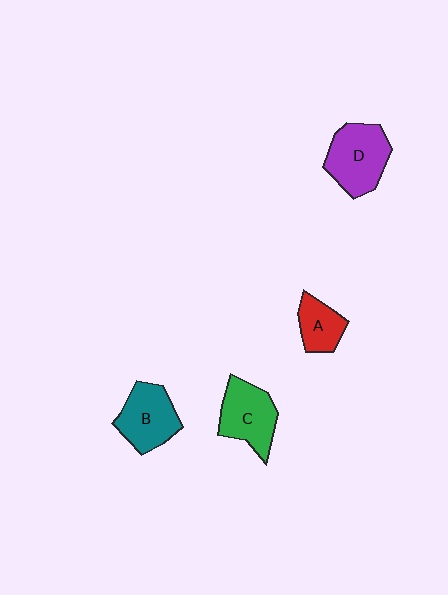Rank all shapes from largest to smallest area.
From largest to smallest: D (purple), C (green), B (teal), A (red).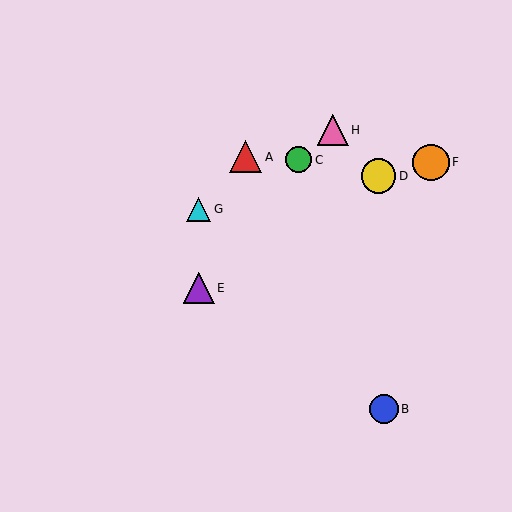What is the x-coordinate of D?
Object D is at x≈379.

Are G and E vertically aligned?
Yes, both are at x≈199.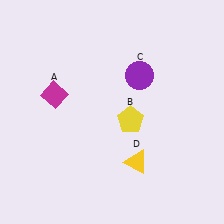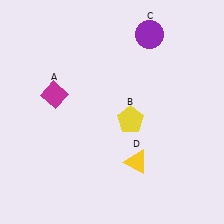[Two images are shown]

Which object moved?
The purple circle (C) moved up.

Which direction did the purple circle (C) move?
The purple circle (C) moved up.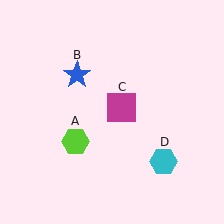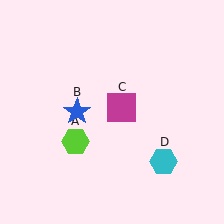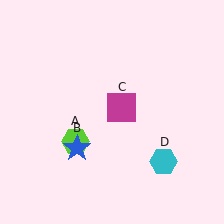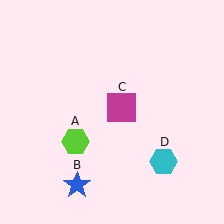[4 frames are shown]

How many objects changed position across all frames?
1 object changed position: blue star (object B).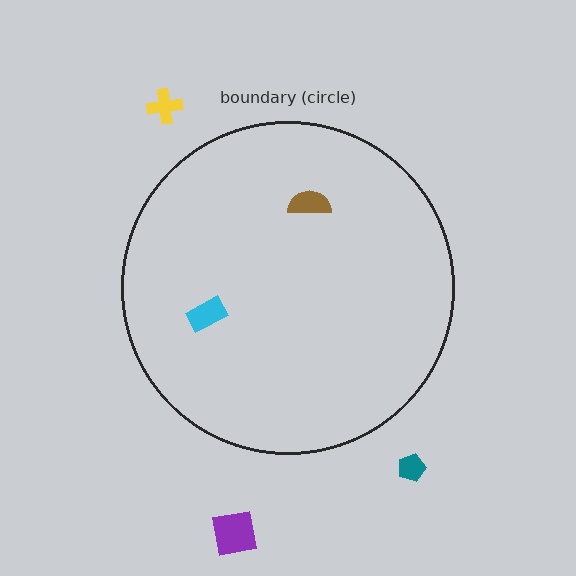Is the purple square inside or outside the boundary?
Outside.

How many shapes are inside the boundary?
2 inside, 3 outside.